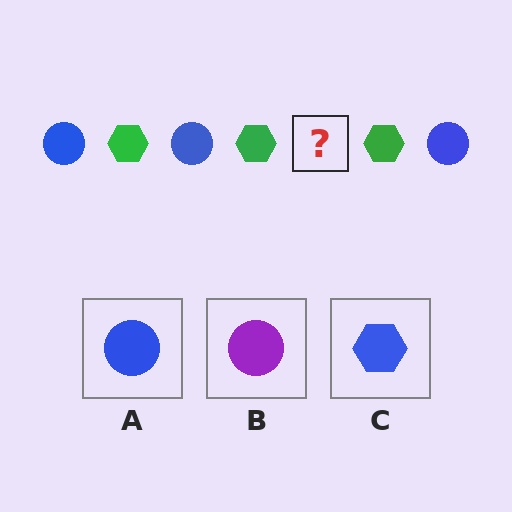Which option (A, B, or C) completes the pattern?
A.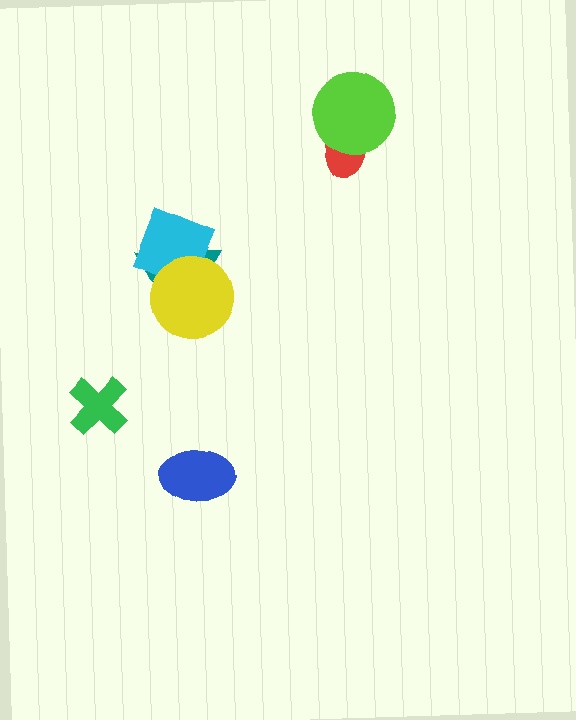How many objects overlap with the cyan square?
2 objects overlap with the cyan square.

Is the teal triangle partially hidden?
Yes, it is partially covered by another shape.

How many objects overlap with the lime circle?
1 object overlaps with the lime circle.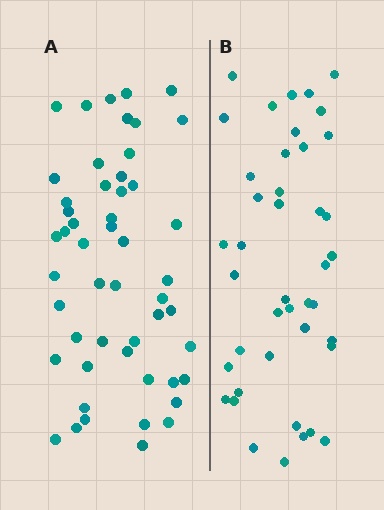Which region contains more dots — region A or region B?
Region A (the left region) has more dots.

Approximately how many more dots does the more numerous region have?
Region A has roughly 8 or so more dots than region B.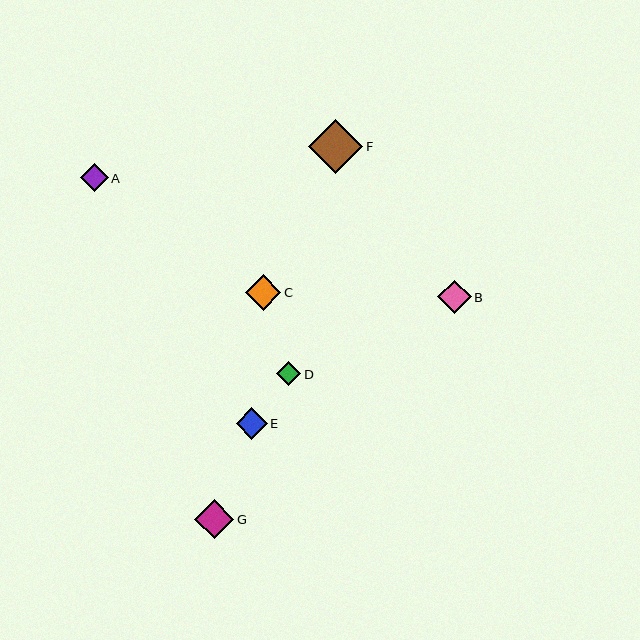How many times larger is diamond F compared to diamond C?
Diamond F is approximately 1.5 times the size of diamond C.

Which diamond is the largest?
Diamond F is the largest with a size of approximately 54 pixels.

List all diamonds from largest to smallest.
From largest to smallest: F, G, C, B, E, A, D.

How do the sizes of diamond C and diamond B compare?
Diamond C and diamond B are approximately the same size.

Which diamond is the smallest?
Diamond D is the smallest with a size of approximately 24 pixels.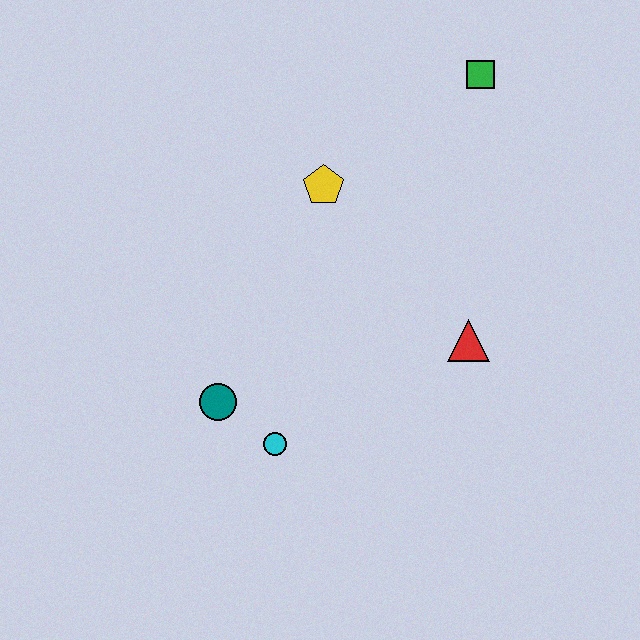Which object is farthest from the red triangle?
The green square is farthest from the red triangle.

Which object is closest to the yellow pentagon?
The green square is closest to the yellow pentagon.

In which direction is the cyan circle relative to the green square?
The cyan circle is below the green square.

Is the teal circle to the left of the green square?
Yes